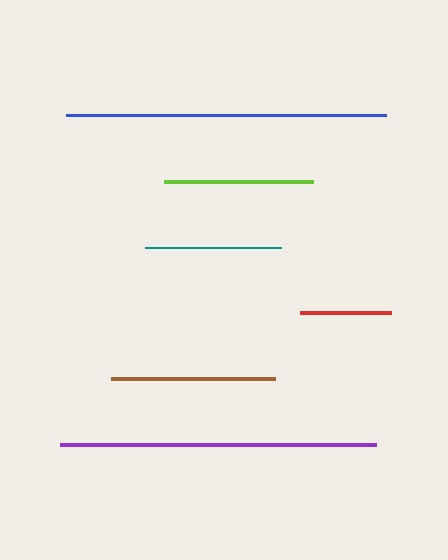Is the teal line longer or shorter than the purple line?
The purple line is longer than the teal line.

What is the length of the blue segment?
The blue segment is approximately 320 pixels long.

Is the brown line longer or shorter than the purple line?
The purple line is longer than the brown line.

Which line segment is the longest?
The blue line is the longest at approximately 320 pixels.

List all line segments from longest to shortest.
From longest to shortest: blue, purple, brown, lime, teal, red.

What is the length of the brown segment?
The brown segment is approximately 165 pixels long.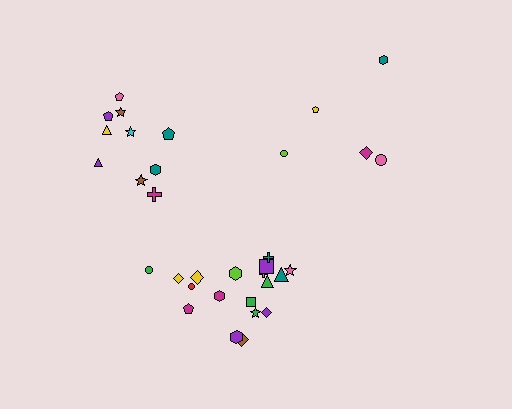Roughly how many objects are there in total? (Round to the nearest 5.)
Roughly 35 objects in total.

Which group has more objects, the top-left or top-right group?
The top-left group.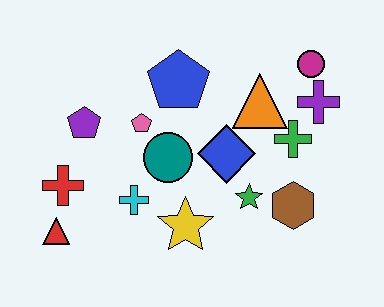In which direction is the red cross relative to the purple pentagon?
The red cross is below the purple pentagon.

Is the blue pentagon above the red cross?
Yes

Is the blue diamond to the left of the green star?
Yes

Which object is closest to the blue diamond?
The green star is closest to the blue diamond.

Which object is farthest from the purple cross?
The red triangle is farthest from the purple cross.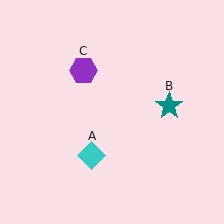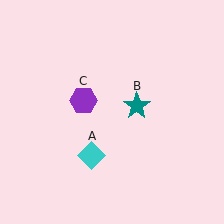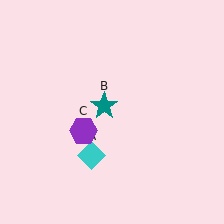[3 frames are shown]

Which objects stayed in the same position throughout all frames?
Cyan diamond (object A) remained stationary.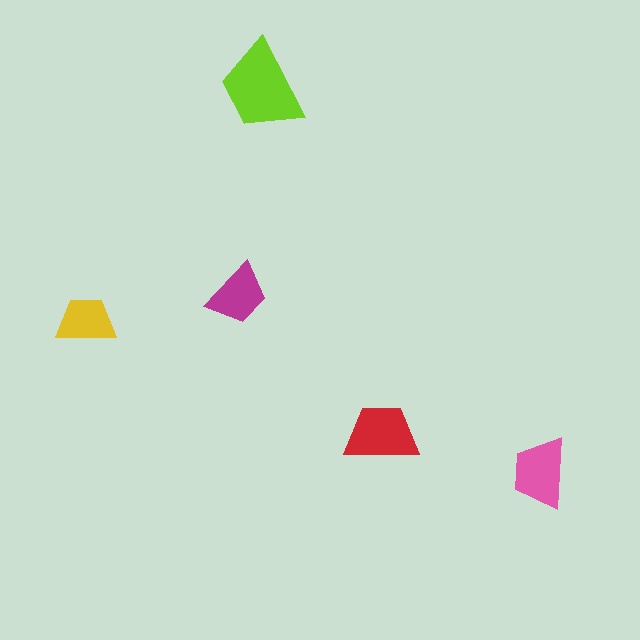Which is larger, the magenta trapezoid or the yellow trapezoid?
The magenta one.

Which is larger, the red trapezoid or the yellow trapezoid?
The red one.